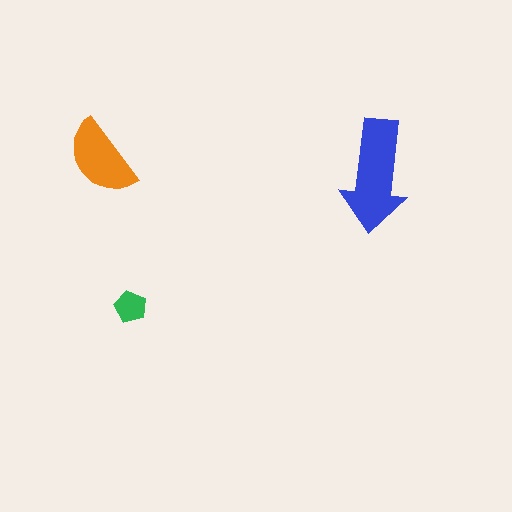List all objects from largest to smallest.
The blue arrow, the orange semicircle, the green pentagon.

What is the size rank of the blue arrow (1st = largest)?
1st.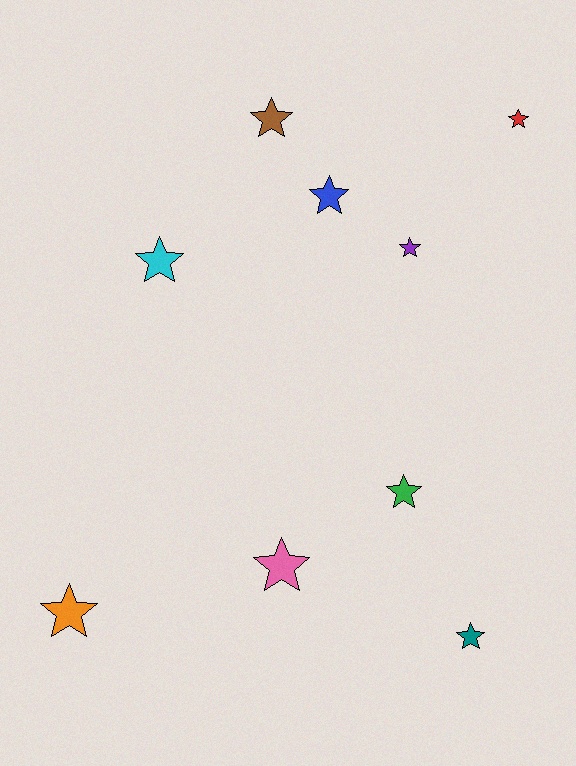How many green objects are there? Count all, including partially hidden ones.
There is 1 green object.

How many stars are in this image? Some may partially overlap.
There are 9 stars.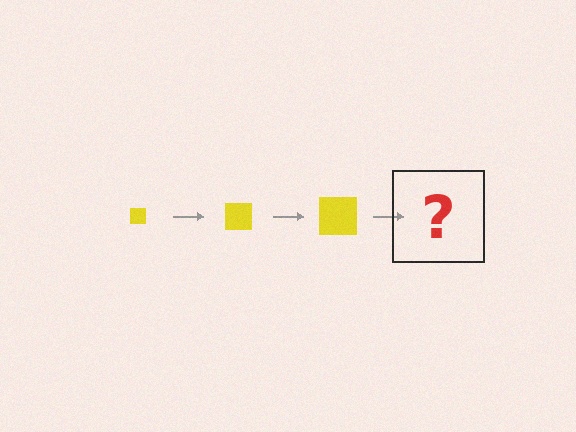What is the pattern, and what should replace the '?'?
The pattern is that the square gets progressively larger each step. The '?' should be a yellow square, larger than the previous one.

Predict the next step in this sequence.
The next step is a yellow square, larger than the previous one.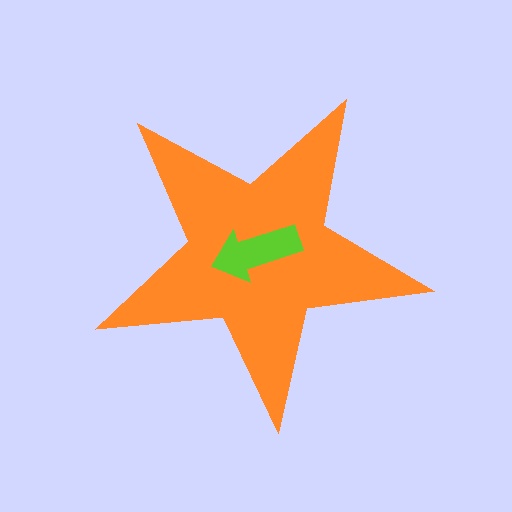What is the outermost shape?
The orange star.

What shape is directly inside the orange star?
The lime arrow.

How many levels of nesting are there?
2.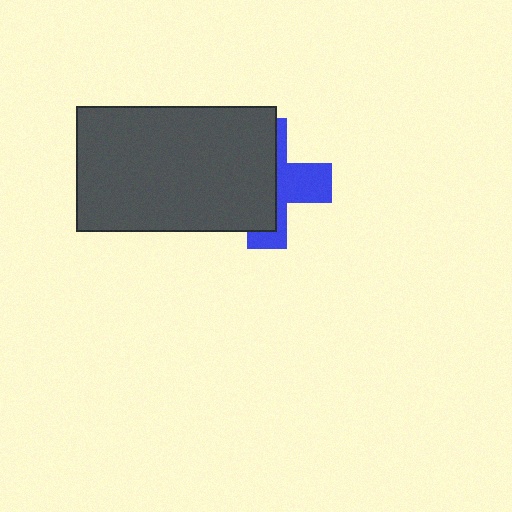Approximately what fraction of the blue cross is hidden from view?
Roughly 59% of the blue cross is hidden behind the dark gray rectangle.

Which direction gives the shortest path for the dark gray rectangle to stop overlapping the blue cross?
Moving left gives the shortest separation.